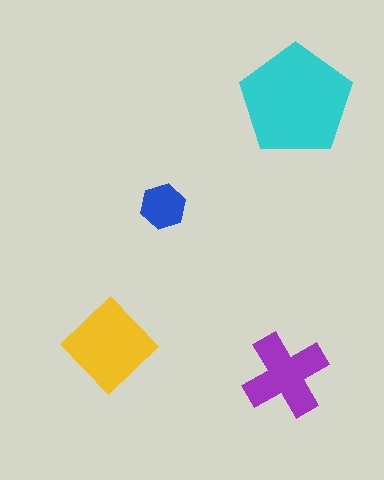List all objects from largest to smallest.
The cyan pentagon, the yellow diamond, the purple cross, the blue hexagon.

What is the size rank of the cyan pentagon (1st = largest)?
1st.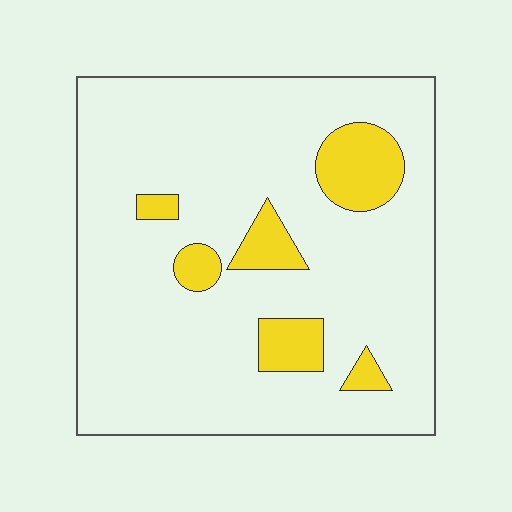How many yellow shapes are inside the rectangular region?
6.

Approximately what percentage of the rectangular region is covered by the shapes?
Approximately 15%.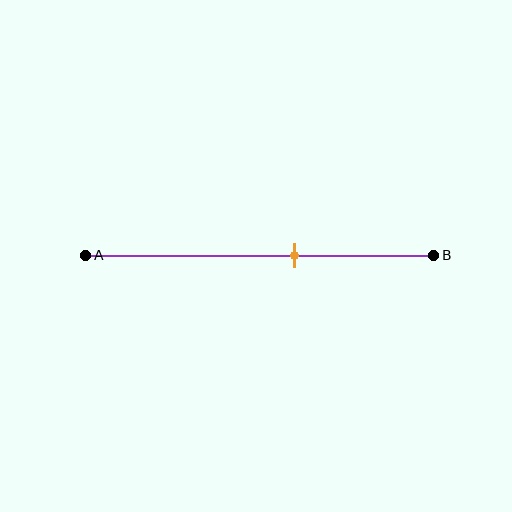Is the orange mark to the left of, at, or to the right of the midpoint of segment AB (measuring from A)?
The orange mark is to the right of the midpoint of segment AB.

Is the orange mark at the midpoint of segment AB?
No, the mark is at about 60% from A, not at the 50% midpoint.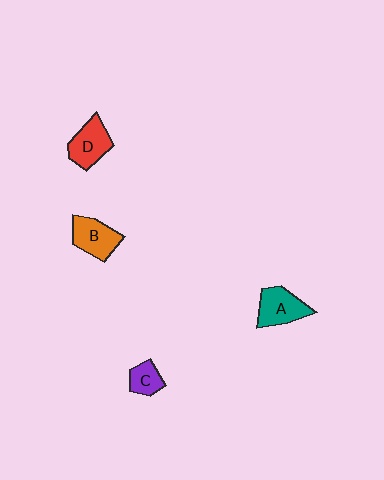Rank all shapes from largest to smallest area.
From largest to smallest: A (teal), D (red), B (orange), C (purple).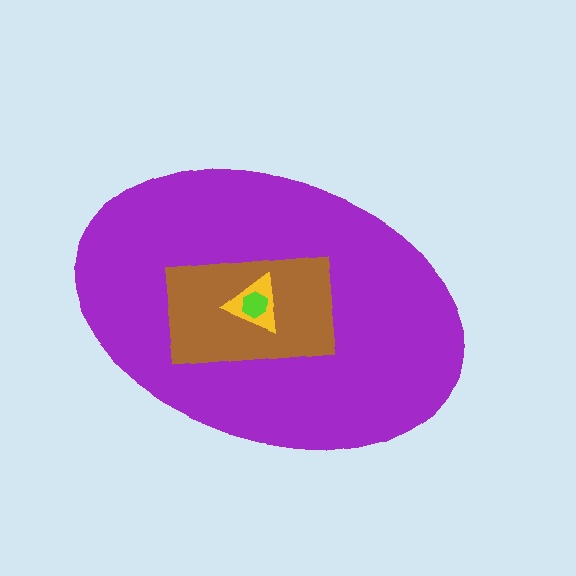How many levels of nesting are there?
4.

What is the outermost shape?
The purple ellipse.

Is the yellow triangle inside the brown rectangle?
Yes.